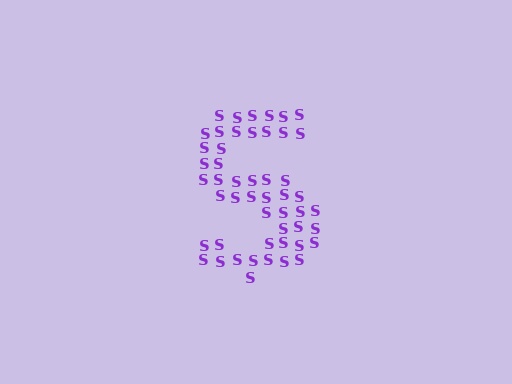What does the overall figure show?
The overall figure shows the letter S.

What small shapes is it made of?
It is made of small letter S's.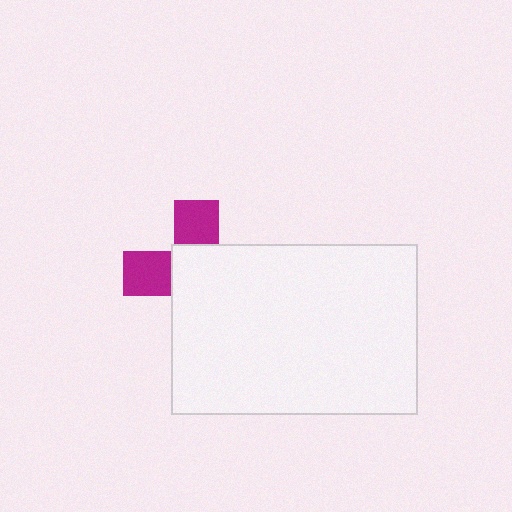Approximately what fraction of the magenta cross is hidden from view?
Roughly 63% of the magenta cross is hidden behind the white rectangle.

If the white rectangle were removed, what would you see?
You would see the complete magenta cross.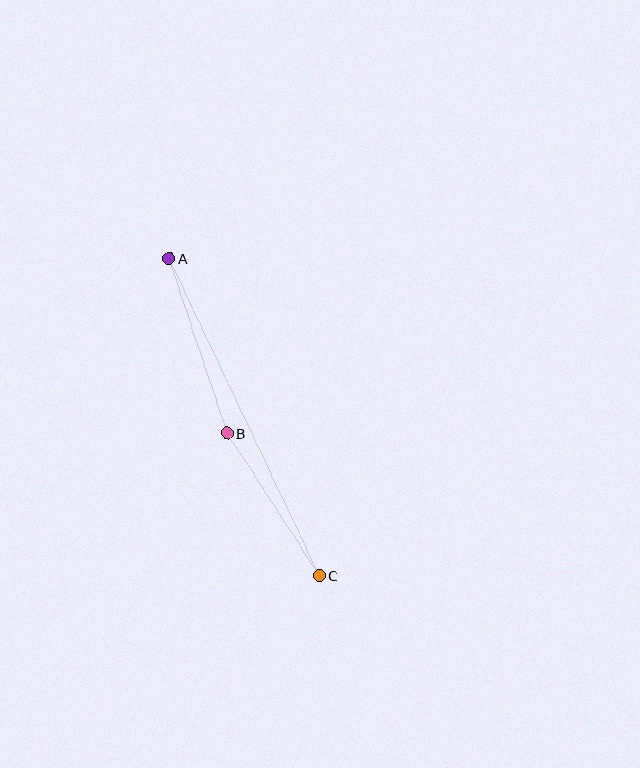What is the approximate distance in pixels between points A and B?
The distance between A and B is approximately 184 pixels.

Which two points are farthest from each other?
Points A and C are farthest from each other.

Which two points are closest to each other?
Points B and C are closest to each other.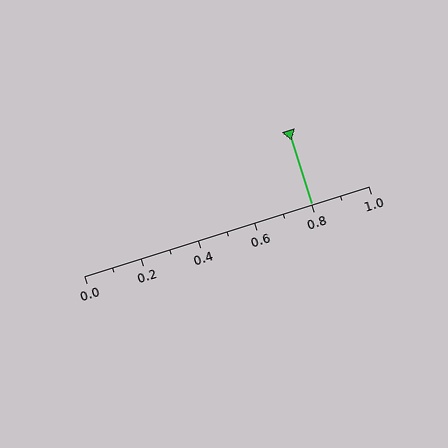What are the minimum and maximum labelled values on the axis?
The axis runs from 0.0 to 1.0.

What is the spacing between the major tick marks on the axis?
The major ticks are spaced 0.2 apart.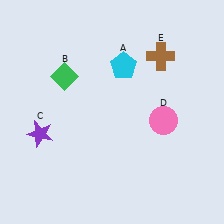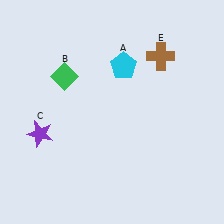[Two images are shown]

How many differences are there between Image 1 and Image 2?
There is 1 difference between the two images.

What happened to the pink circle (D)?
The pink circle (D) was removed in Image 2. It was in the bottom-right area of Image 1.